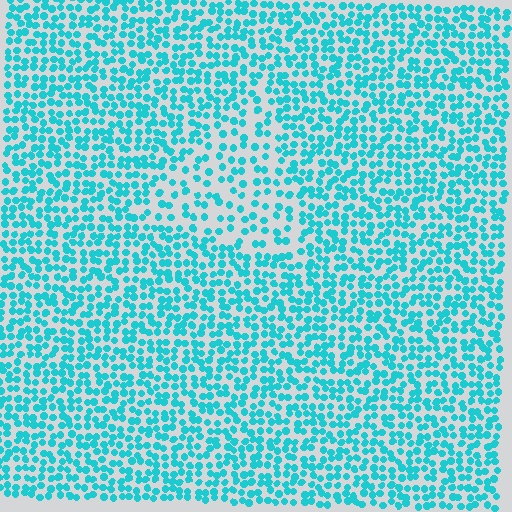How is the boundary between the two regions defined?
The boundary is defined by a change in element density (approximately 1.8x ratio). All elements are the same color, size, and shape.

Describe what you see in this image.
The image contains small cyan elements arranged at two different densities. A triangle-shaped region is visible where the elements are less densely packed than the surrounding area.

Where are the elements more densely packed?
The elements are more densely packed outside the triangle boundary.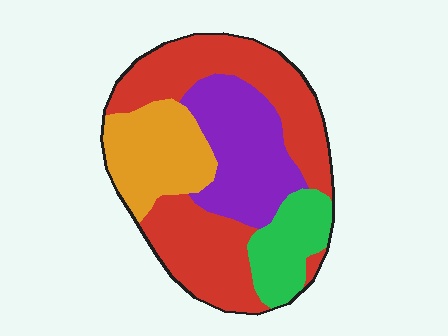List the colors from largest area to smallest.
From largest to smallest: red, purple, orange, green.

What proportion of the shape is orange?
Orange takes up less than a quarter of the shape.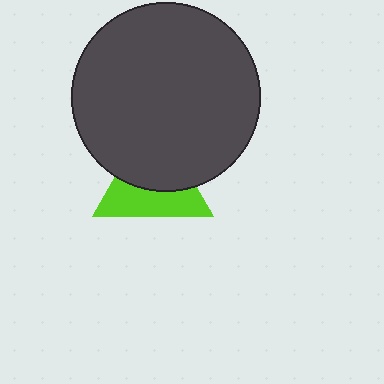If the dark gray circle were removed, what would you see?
You would see the complete lime triangle.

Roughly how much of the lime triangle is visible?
About half of it is visible (roughly 48%).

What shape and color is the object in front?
The object in front is a dark gray circle.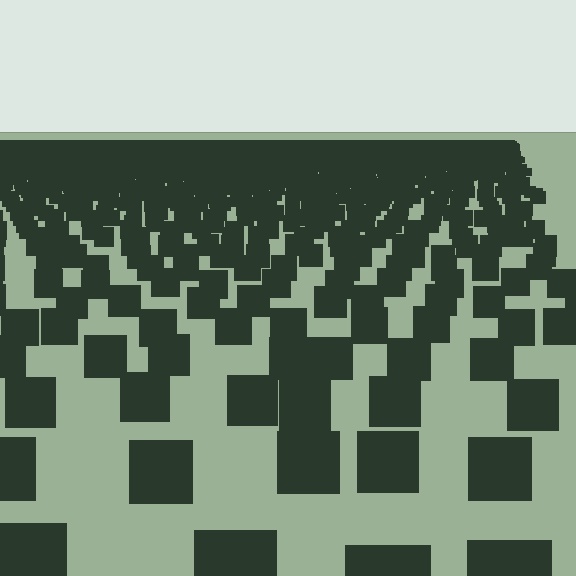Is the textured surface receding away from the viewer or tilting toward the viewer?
The surface is receding away from the viewer. Texture elements get smaller and denser toward the top.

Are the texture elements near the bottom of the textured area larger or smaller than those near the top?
Larger. Near the bottom, elements are closer to the viewer and appear at a bigger on-screen size.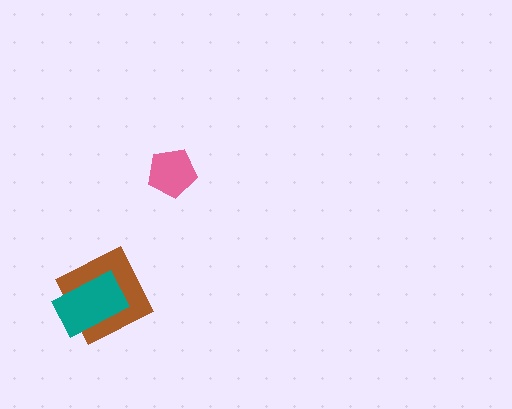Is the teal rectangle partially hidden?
No, no other shape covers it.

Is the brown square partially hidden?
Yes, it is partially covered by another shape.